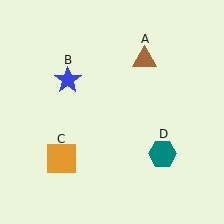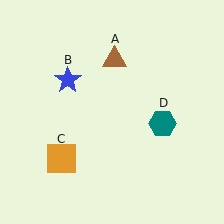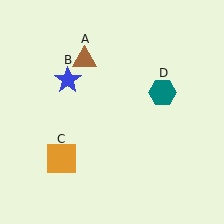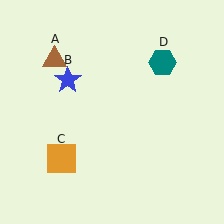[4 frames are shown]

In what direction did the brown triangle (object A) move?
The brown triangle (object A) moved left.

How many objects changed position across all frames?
2 objects changed position: brown triangle (object A), teal hexagon (object D).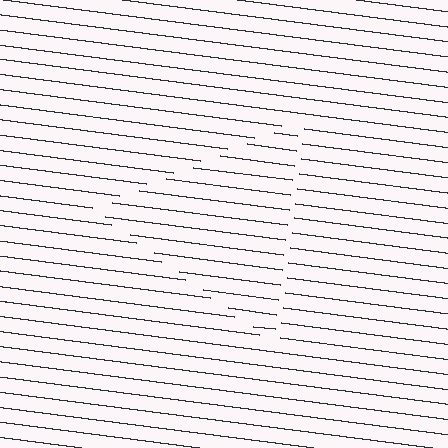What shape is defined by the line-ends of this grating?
An illusory triangle. The interior of the shape contains the same grating, shifted by half a period — the contour is defined by the phase discontinuity where line-ends from the inner and outer gratings abut.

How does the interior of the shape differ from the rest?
The interior of the shape contains the same grating, shifted by half a period — the contour is defined by the phase discontinuity where line-ends from the inner and outer gratings abut.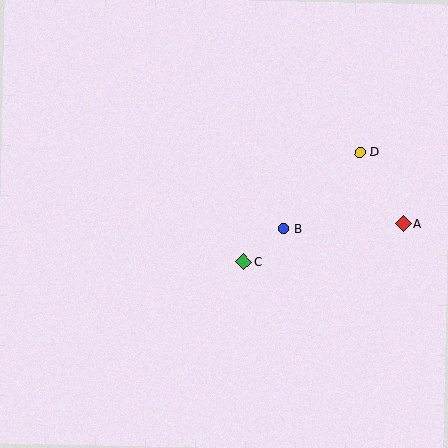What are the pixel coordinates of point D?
Point D is at (360, 152).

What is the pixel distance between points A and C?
The distance between A and C is 164 pixels.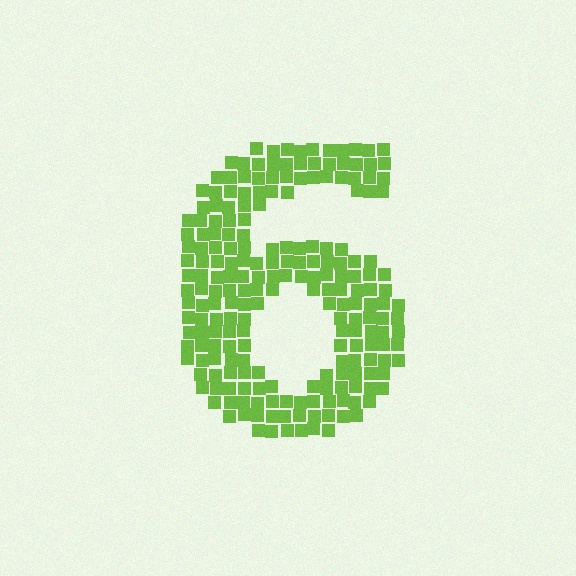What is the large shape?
The large shape is the digit 6.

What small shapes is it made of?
It is made of small squares.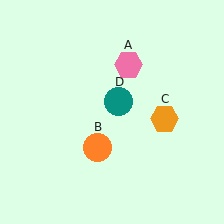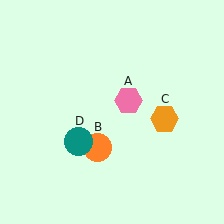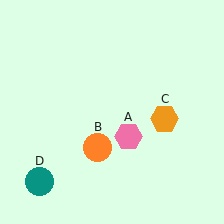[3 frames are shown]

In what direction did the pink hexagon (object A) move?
The pink hexagon (object A) moved down.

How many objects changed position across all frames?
2 objects changed position: pink hexagon (object A), teal circle (object D).